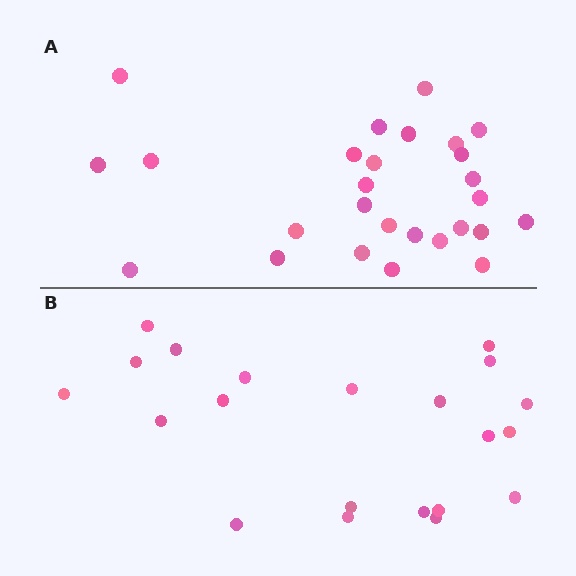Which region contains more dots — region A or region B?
Region A (the top region) has more dots.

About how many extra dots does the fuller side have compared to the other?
Region A has about 6 more dots than region B.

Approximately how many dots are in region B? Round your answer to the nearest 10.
About 20 dots. (The exact count is 21, which rounds to 20.)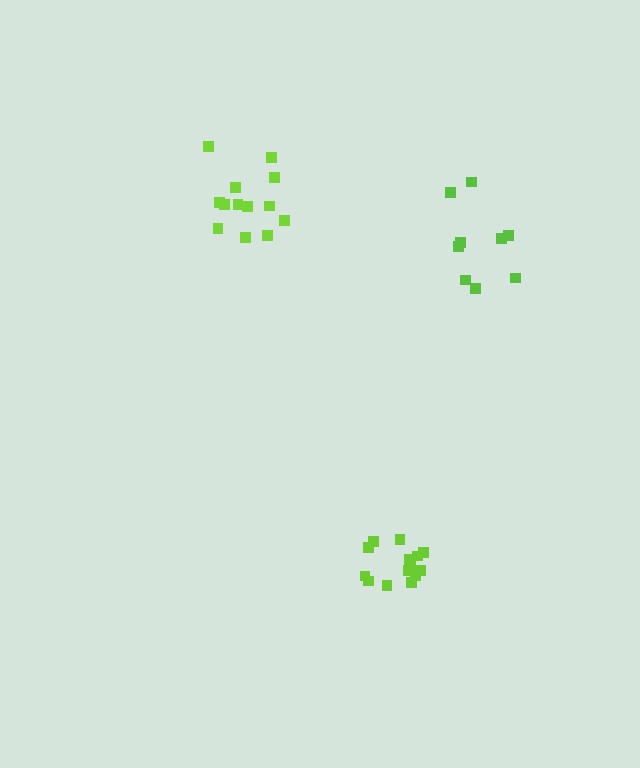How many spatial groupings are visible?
There are 3 spatial groupings.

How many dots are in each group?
Group 1: 14 dots, Group 2: 9 dots, Group 3: 13 dots (36 total).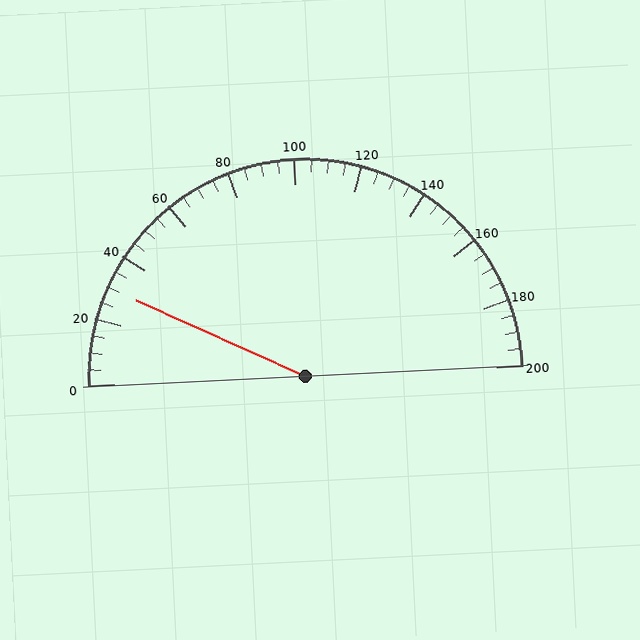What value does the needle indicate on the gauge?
The needle indicates approximately 30.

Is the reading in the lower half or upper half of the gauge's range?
The reading is in the lower half of the range (0 to 200).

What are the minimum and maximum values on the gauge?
The gauge ranges from 0 to 200.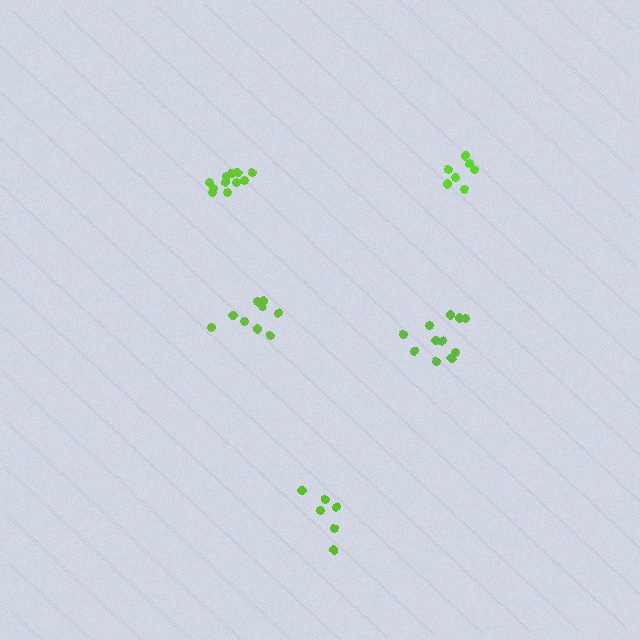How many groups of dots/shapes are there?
There are 5 groups.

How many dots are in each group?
Group 1: 11 dots, Group 2: 6 dots, Group 3: 9 dots, Group 4: 11 dots, Group 5: 7 dots (44 total).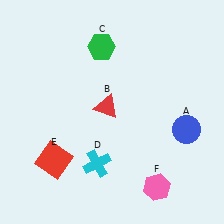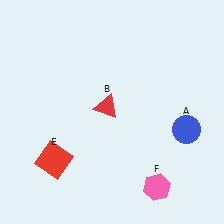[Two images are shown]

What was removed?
The green hexagon (C), the cyan cross (D) were removed in Image 2.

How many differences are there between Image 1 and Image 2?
There are 2 differences between the two images.